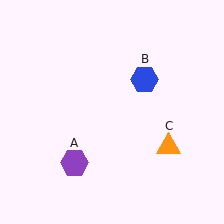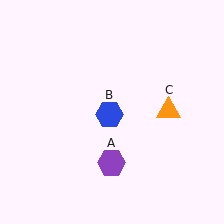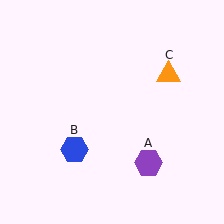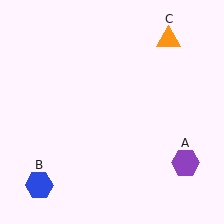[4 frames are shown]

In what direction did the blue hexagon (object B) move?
The blue hexagon (object B) moved down and to the left.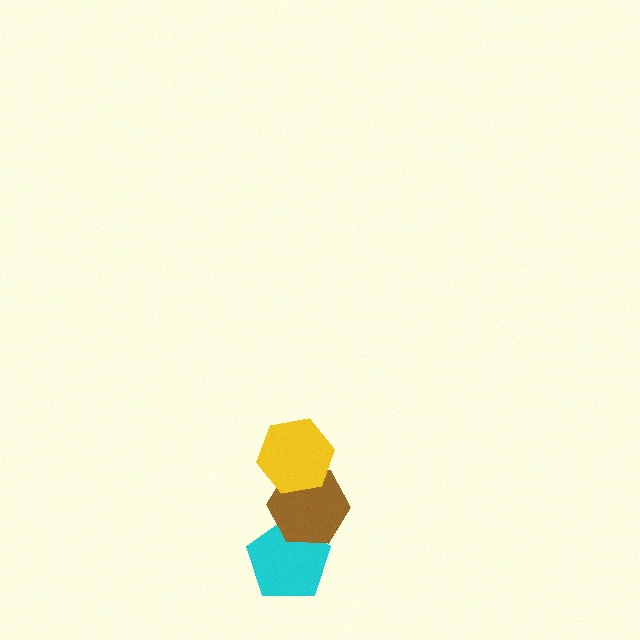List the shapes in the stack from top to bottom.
From top to bottom: the yellow hexagon, the brown hexagon, the cyan pentagon.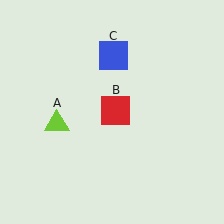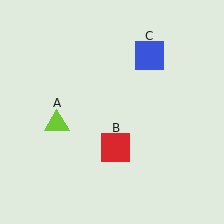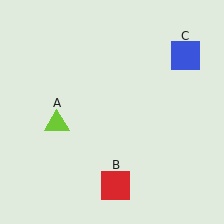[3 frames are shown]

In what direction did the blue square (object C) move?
The blue square (object C) moved right.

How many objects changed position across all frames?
2 objects changed position: red square (object B), blue square (object C).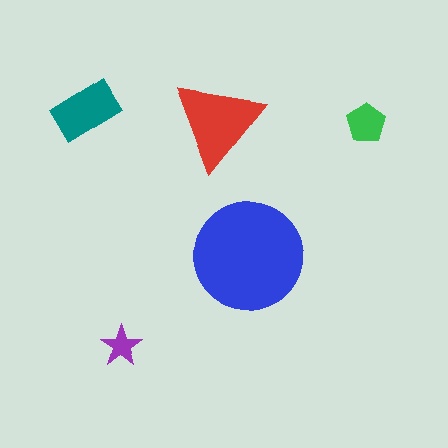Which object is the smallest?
The purple star.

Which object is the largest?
The blue circle.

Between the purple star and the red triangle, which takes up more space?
The red triangle.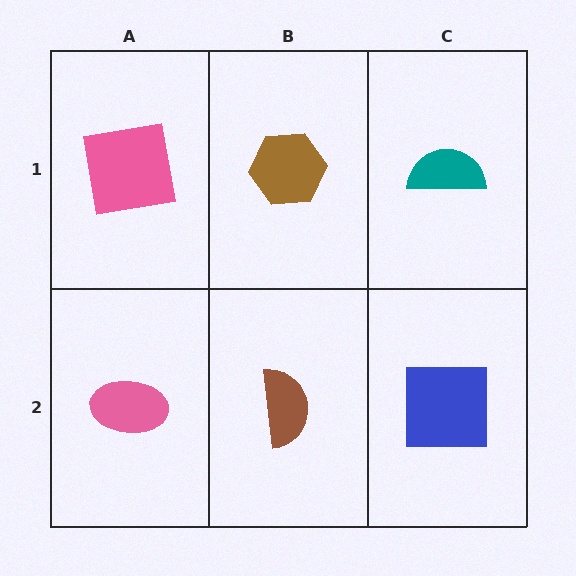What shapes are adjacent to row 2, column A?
A pink square (row 1, column A), a brown semicircle (row 2, column B).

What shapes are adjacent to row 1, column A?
A pink ellipse (row 2, column A), a brown hexagon (row 1, column B).